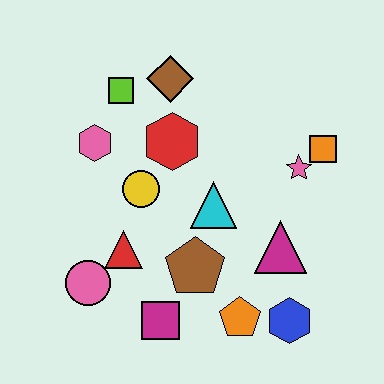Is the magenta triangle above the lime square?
No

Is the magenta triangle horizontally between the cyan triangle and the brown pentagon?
No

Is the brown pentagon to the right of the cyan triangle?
No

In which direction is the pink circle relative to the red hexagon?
The pink circle is below the red hexagon.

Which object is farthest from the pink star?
The pink circle is farthest from the pink star.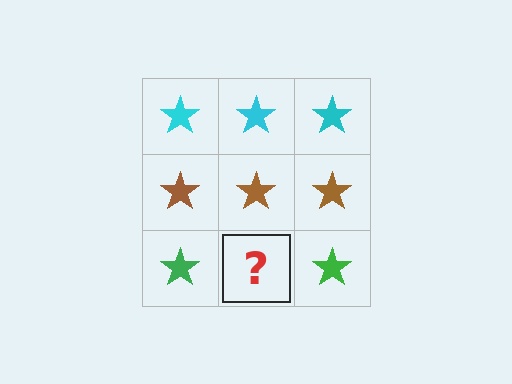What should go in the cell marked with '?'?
The missing cell should contain a green star.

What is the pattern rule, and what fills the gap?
The rule is that each row has a consistent color. The gap should be filled with a green star.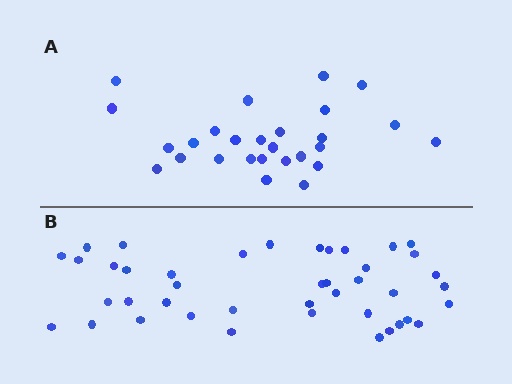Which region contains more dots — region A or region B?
Region B (the bottom region) has more dots.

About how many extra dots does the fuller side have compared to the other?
Region B has approximately 15 more dots than region A.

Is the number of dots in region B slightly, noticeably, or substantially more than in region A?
Region B has substantially more. The ratio is roughly 1.6 to 1.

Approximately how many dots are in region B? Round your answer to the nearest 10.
About 40 dots. (The exact count is 42, which rounds to 40.)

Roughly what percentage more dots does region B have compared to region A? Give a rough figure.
About 55% more.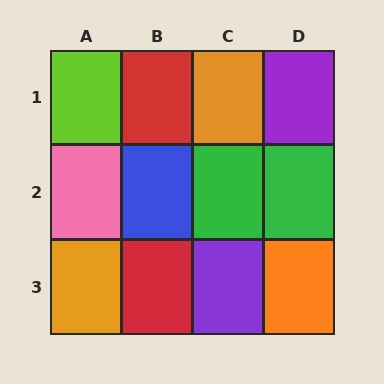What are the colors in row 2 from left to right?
Pink, blue, green, green.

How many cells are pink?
1 cell is pink.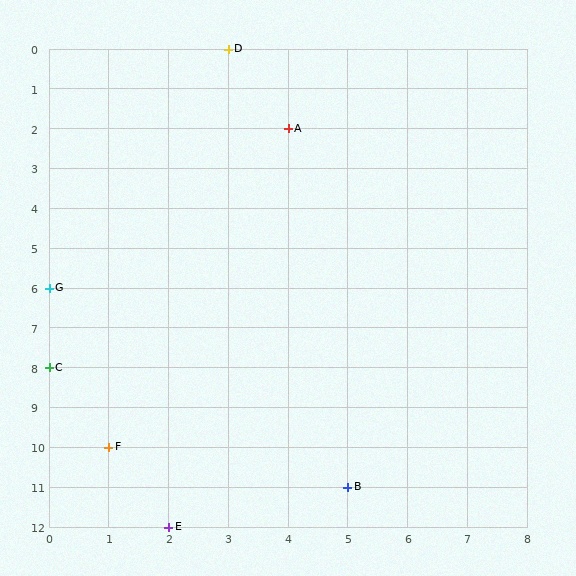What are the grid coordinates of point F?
Point F is at grid coordinates (1, 10).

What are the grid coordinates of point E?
Point E is at grid coordinates (2, 12).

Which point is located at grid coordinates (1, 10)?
Point F is at (1, 10).